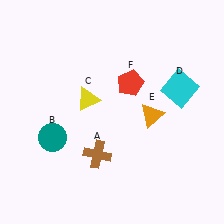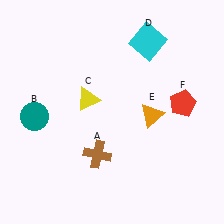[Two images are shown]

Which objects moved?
The objects that moved are: the teal circle (B), the cyan square (D), the red pentagon (F).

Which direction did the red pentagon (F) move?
The red pentagon (F) moved right.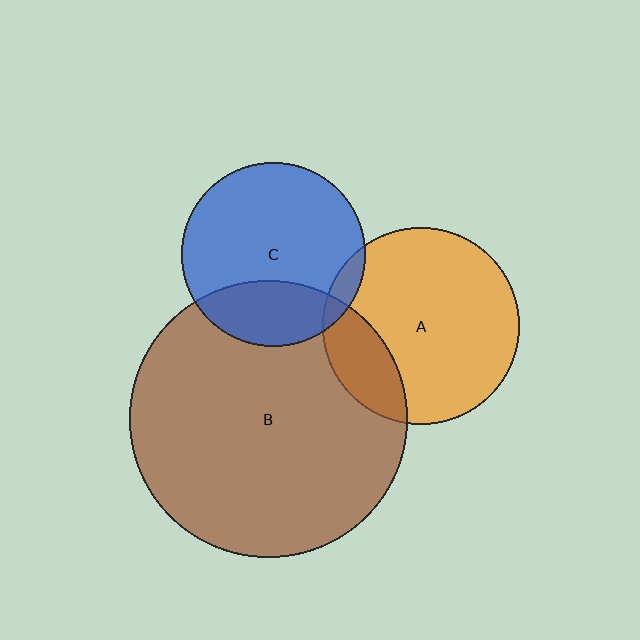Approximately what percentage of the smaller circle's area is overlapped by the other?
Approximately 25%.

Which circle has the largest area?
Circle B (brown).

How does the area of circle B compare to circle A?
Approximately 2.0 times.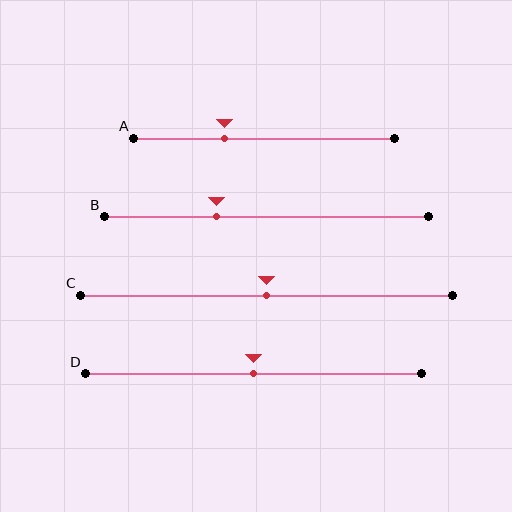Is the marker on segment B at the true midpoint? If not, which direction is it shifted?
No, the marker on segment B is shifted to the left by about 16% of the segment length.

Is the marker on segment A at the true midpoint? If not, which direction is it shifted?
No, the marker on segment A is shifted to the left by about 15% of the segment length.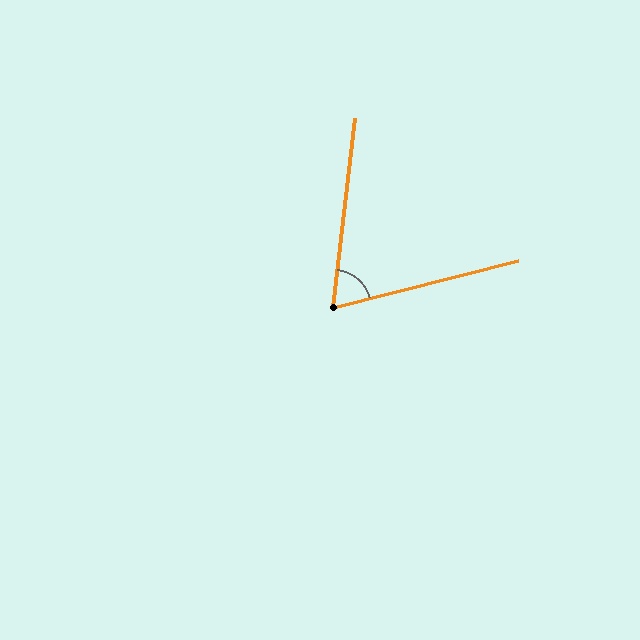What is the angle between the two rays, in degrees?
Approximately 69 degrees.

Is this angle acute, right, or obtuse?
It is acute.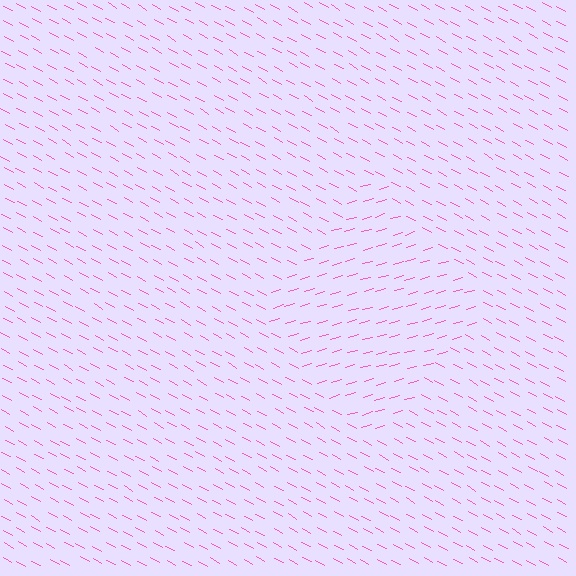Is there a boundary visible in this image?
Yes, there is a texture boundary formed by a change in line orientation.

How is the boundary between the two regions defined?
The boundary is defined purely by a change in line orientation (approximately 45 degrees difference). All lines are the same color and thickness.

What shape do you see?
I see a diamond.